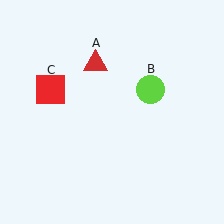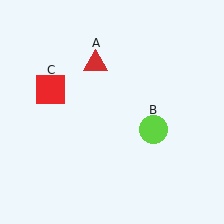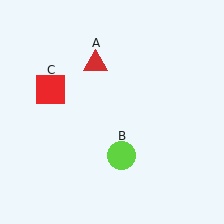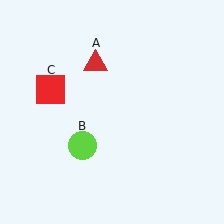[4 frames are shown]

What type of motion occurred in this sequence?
The lime circle (object B) rotated clockwise around the center of the scene.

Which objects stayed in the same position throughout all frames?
Red triangle (object A) and red square (object C) remained stationary.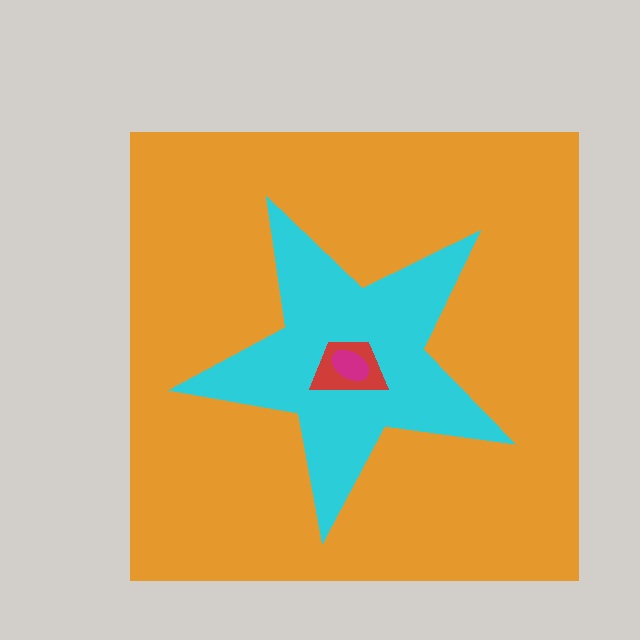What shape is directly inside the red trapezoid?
The magenta ellipse.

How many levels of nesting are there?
4.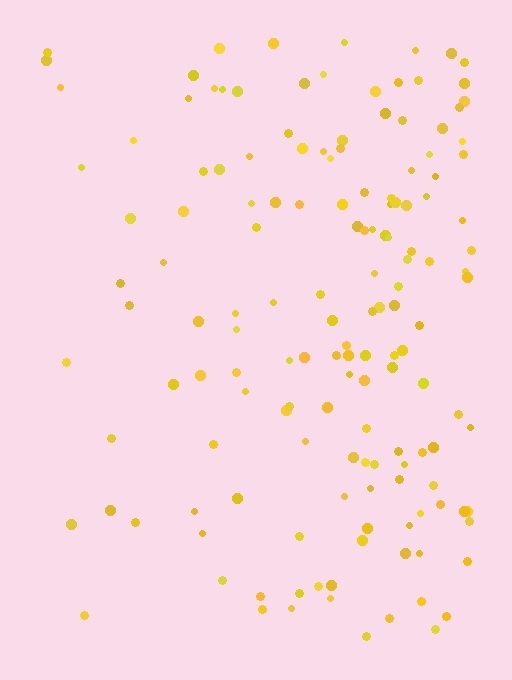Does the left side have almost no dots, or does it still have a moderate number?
Still a moderate number, just noticeably fewer than the right.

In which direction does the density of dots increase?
From left to right, with the right side densest.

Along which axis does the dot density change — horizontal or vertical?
Horizontal.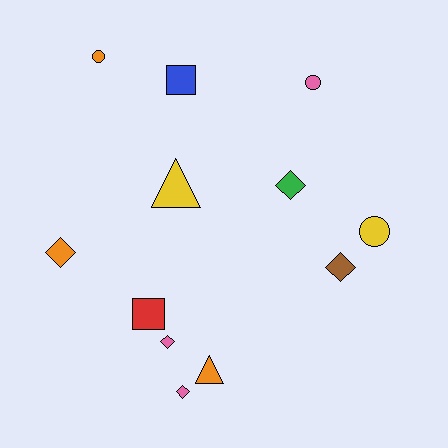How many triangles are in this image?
There are 2 triangles.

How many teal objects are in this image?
There are no teal objects.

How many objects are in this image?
There are 12 objects.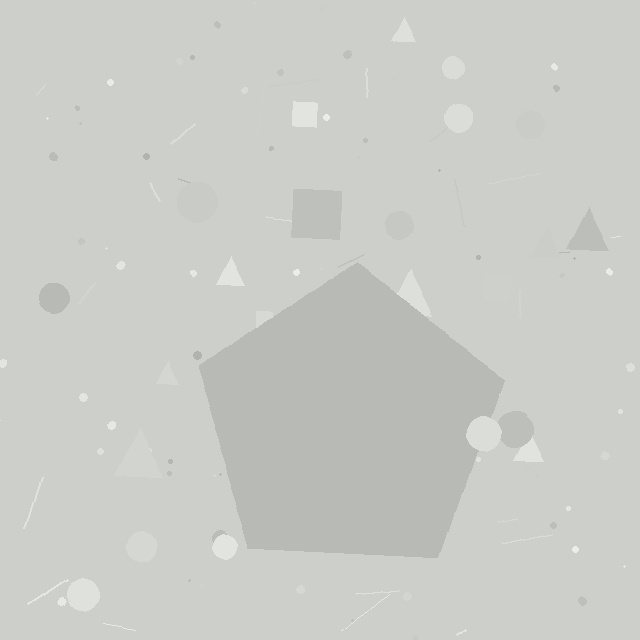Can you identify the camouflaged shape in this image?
The camouflaged shape is a pentagon.